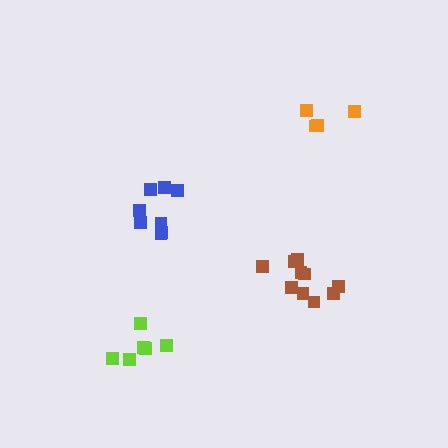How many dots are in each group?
Group 1: 5 dots, Group 2: 8 dots, Group 3: 10 dots, Group 4: 6 dots (29 total).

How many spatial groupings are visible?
There are 4 spatial groupings.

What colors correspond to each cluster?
The clusters are colored: orange, blue, brown, lime.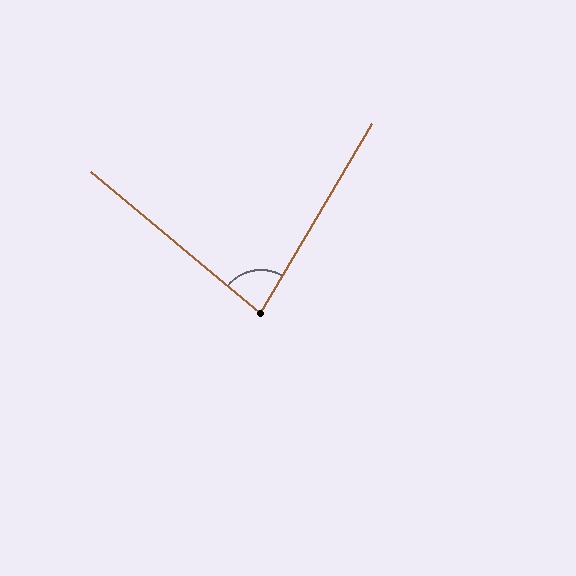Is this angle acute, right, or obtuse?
It is acute.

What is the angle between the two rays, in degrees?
Approximately 81 degrees.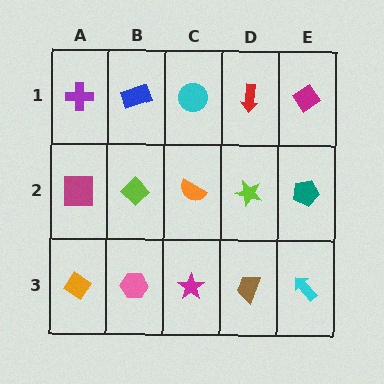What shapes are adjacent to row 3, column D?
A lime star (row 2, column D), a magenta star (row 3, column C), a cyan arrow (row 3, column E).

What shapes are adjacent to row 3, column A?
A magenta square (row 2, column A), a pink hexagon (row 3, column B).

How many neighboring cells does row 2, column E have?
3.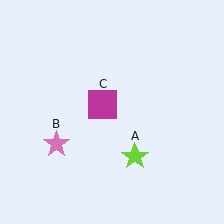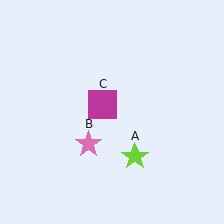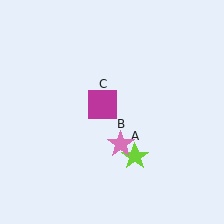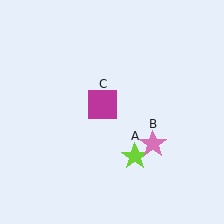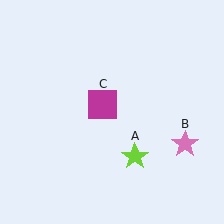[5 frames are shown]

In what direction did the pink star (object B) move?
The pink star (object B) moved right.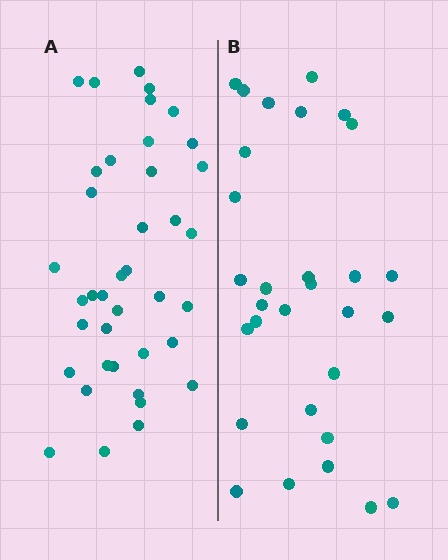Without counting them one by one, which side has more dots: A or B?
Region A (the left region) has more dots.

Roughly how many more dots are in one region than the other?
Region A has roughly 8 or so more dots than region B.